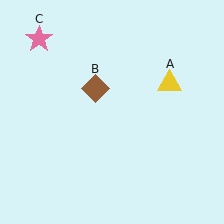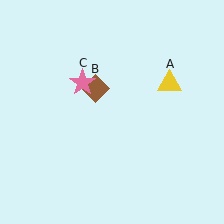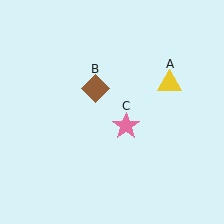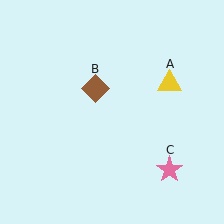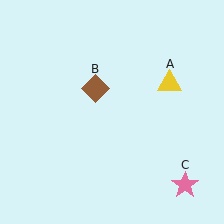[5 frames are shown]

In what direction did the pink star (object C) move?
The pink star (object C) moved down and to the right.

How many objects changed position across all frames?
1 object changed position: pink star (object C).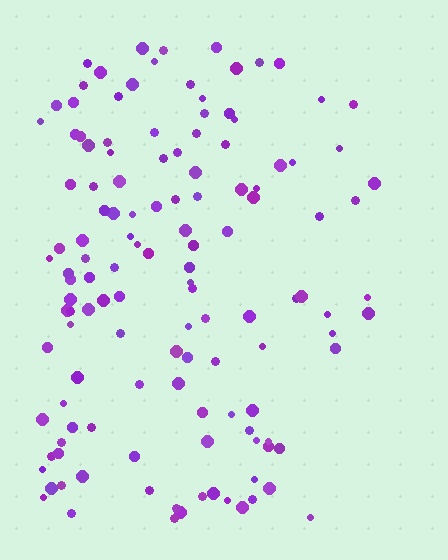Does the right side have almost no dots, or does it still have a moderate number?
Still a moderate number, just noticeably fewer than the left.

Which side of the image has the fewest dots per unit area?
The right.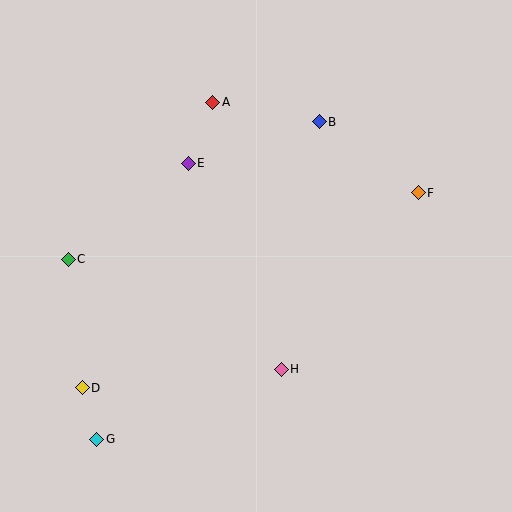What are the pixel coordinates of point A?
Point A is at (213, 102).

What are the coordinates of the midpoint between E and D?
The midpoint between E and D is at (135, 275).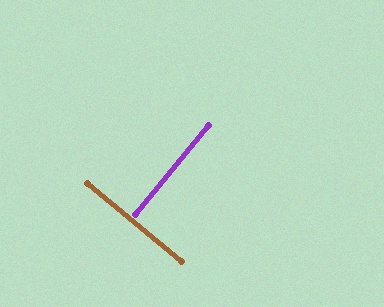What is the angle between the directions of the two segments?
Approximately 90 degrees.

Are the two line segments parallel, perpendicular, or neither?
Perpendicular — they meet at approximately 90°.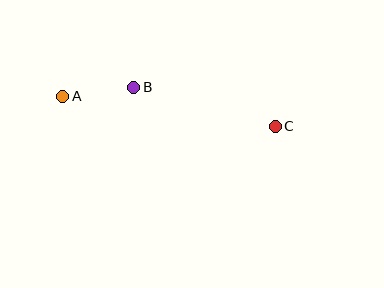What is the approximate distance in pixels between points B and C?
The distance between B and C is approximately 147 pixels.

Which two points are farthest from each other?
Points A and C are farthest from each other.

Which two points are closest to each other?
Points A and B are closest to each other.